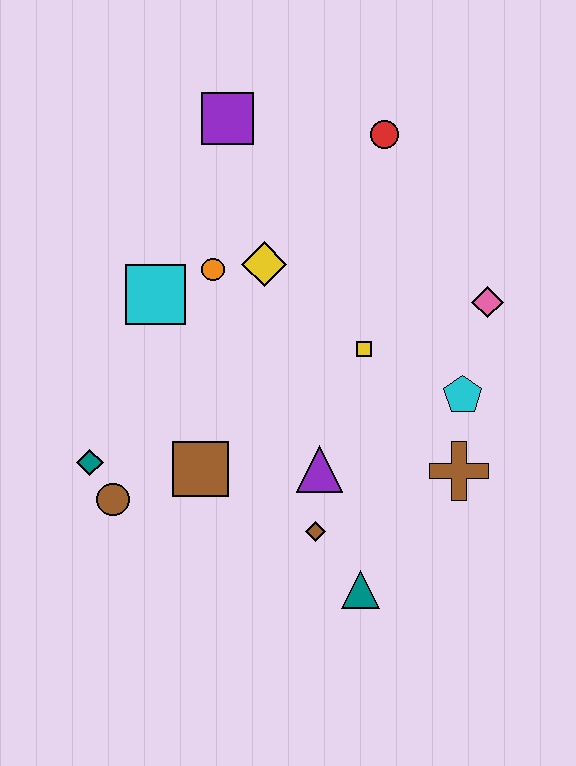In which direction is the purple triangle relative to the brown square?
The purple triangle is to the right of the brown square.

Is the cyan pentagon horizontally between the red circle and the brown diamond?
No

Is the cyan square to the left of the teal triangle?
Yes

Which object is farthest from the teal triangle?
The purple square is farthest from the teal triangle.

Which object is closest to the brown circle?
The teal diamond is closest to the brown circle.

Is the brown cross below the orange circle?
Yes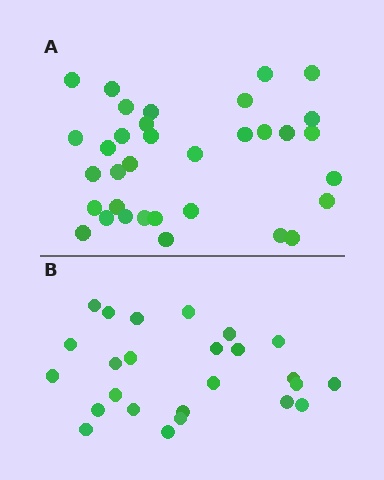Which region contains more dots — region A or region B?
Region A (the top region) has more dots.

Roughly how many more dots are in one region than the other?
Region A has roughly 8 or so more dots than region B.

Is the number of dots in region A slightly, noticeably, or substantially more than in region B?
Region A has noticeably more, but not dramatically so. The ratio is roughly 1.4 to 1.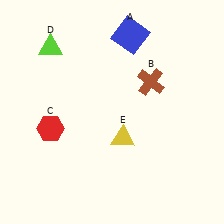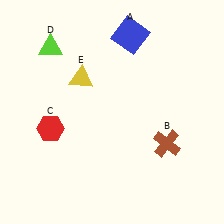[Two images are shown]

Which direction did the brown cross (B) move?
The brown cross (B) moved down.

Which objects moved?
The objects that moved are: the brown cross (B), the yellow triangle (E).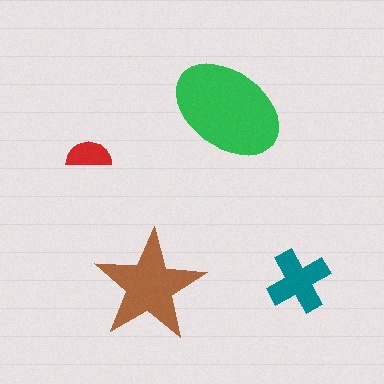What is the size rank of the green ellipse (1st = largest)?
1st.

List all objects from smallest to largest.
The red semicircle, the teal cross, the brown star, the green ellipse.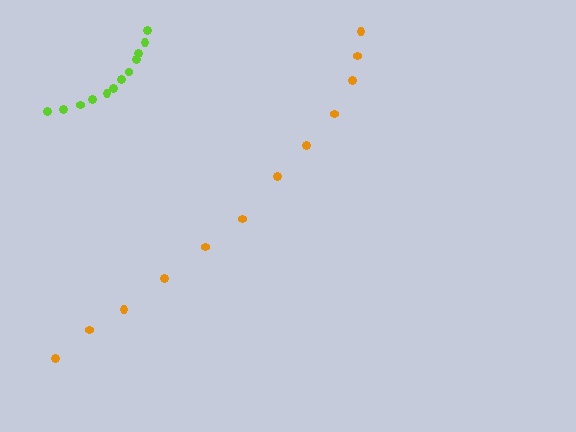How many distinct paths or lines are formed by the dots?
There are 2 distinct paths.